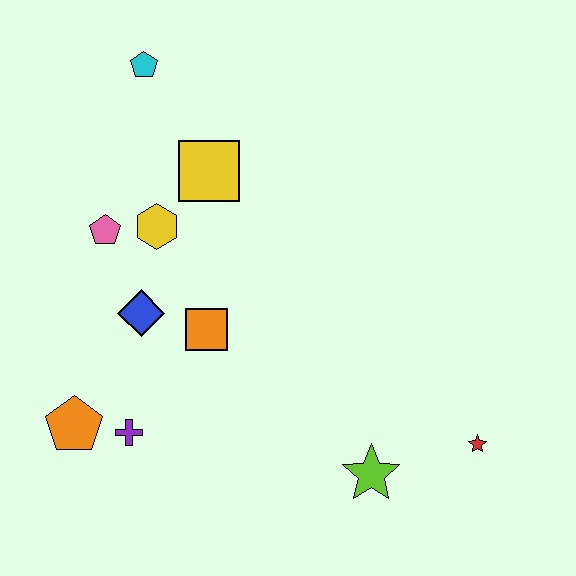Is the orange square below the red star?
No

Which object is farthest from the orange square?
The red star is farthest from the orange square.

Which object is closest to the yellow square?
The yellow hexagon is closest to the yellow square.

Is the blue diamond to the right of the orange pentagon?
Yes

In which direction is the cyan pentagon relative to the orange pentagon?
The cyan pentagon is above the orange pentagon.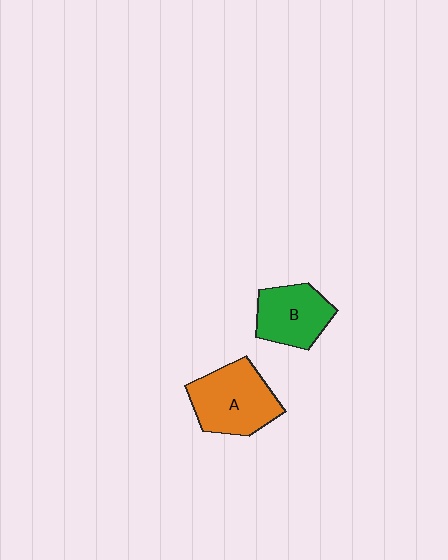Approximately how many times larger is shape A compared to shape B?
Approximately 1.3 times.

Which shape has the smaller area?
Shape B (green).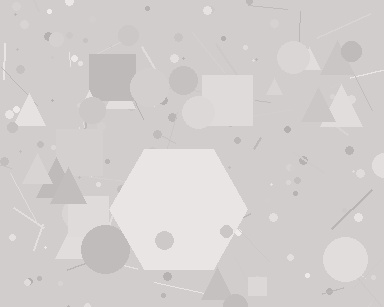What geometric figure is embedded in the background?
A hexagon is embedded in the background.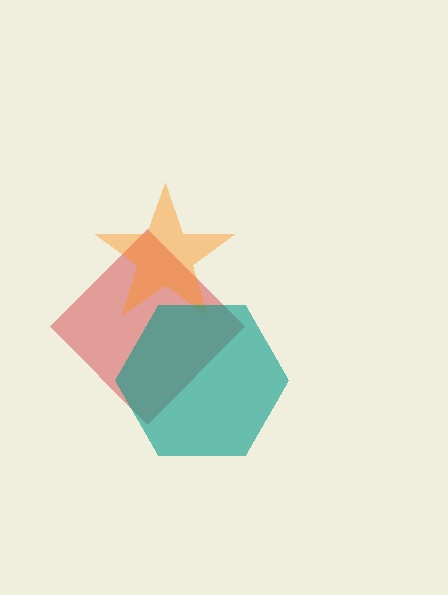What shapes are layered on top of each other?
The layered shapes are: a red diamond, an orange star, a teal hexagon.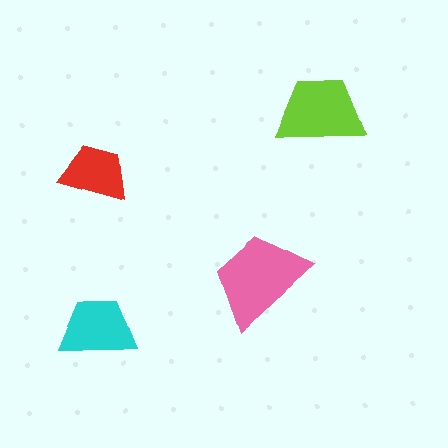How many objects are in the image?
There are 4 objects in the image.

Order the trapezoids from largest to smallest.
the pink one, the lime one, the cyan one, the red one.